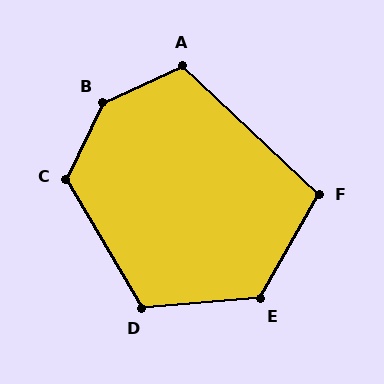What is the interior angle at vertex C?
Approximately 124 degrees (obtuse).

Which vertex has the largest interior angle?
B, at approximately 140 degrees.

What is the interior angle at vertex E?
Approximately 124 degrees (obtuse).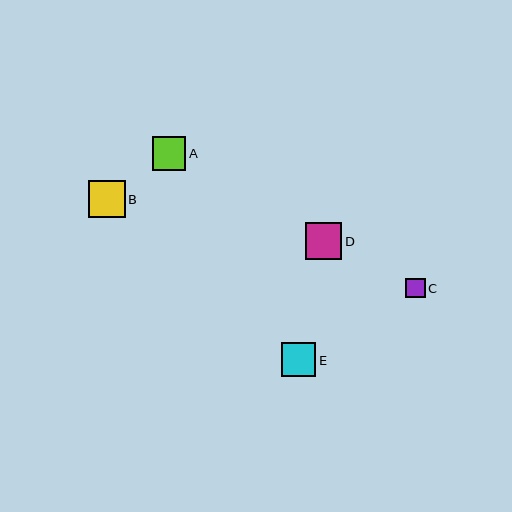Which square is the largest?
Square B is the largest with a size of approximately 37 pixels.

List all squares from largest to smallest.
From largest to smallest: B, D, E, A, C.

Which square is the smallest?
Square C is the smallest with a size of approximately 19 pixels.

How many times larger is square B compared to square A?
Square B is approximately 1.1 times the size of square A.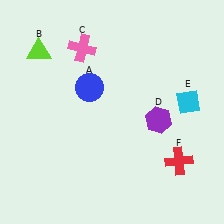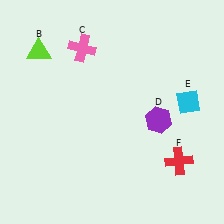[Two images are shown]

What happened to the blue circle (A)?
The blue circle (A) was removed in Image 2. It was in the top-left area of Image 1.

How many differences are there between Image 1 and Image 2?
There is 1 difference between the two images.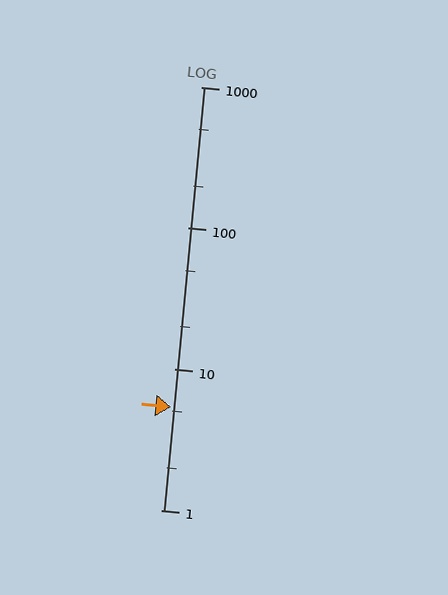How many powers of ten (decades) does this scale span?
The scale spans 3 decades, from 1 to 1000.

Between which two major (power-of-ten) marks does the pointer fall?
The pointer is between 1 and 10.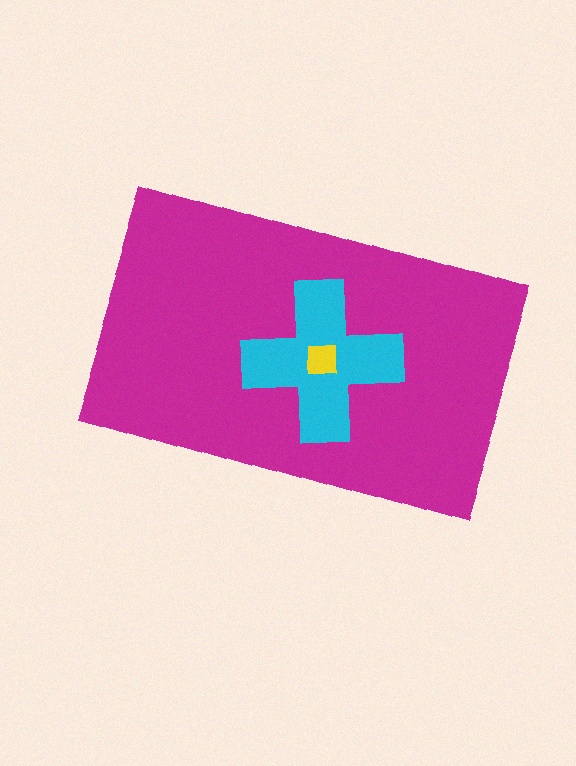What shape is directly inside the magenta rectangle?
The cyan cross.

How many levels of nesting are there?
3.